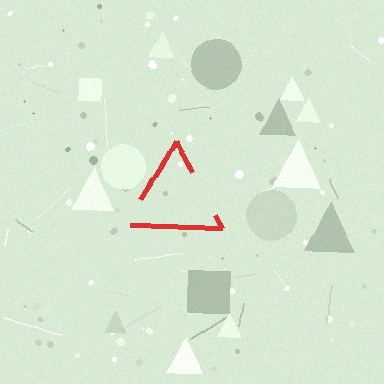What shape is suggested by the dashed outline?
The dashed outline suggests a triangle.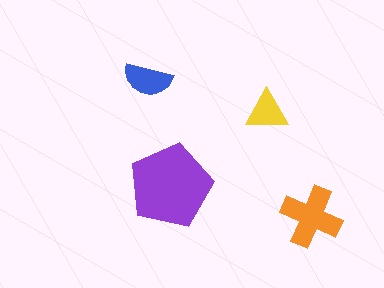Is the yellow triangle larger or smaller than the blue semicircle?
Smaller.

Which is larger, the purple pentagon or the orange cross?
The purple pentagon.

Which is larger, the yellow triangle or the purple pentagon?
The purple pentagon.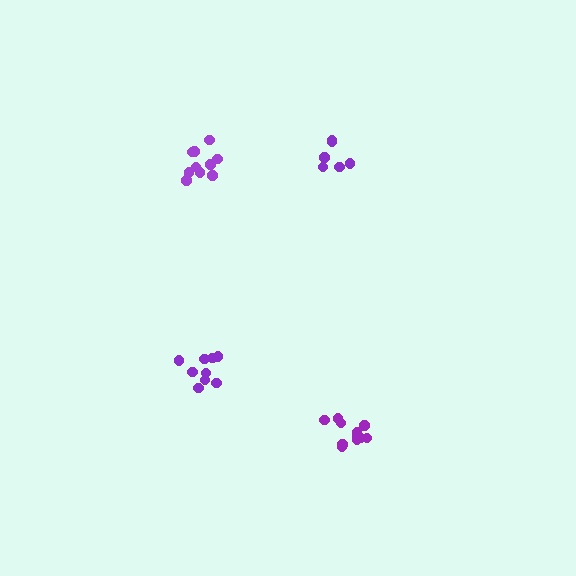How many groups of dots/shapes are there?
There are 4 groups.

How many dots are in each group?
Group 1: 9 dots, Group 2: 10 dots, Group 3: 11 dots, Group 4: 6 dots (36 total).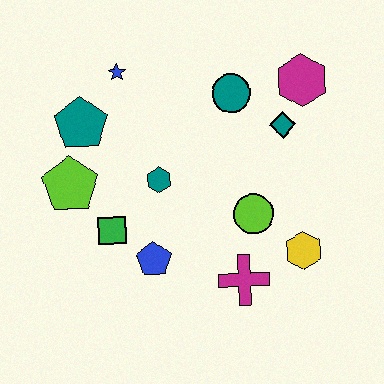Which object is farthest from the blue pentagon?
The magenta hexagon is farthest from the blue pentagon.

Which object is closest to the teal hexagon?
The green square is closest to the teal hexagon.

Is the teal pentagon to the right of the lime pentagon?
Yes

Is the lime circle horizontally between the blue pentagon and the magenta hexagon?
Yes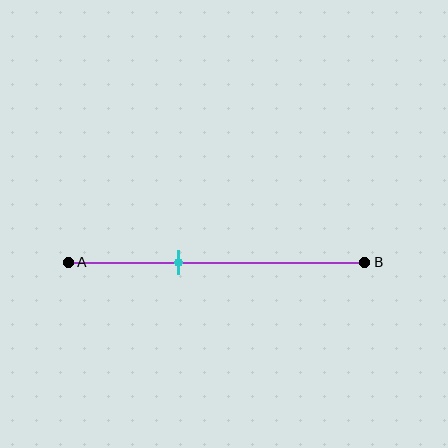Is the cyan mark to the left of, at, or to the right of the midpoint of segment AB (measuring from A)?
The cyan mark is to the left of the midpoint of segment AB.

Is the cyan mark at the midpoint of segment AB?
No, the mark is at about 35% from A, not at the 50% midpoint.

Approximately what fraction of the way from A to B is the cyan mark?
The cyan mark is approximately 35% of the way from A to B.